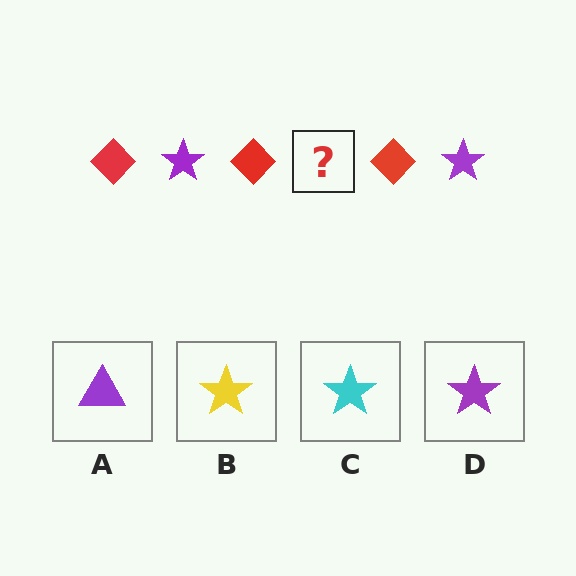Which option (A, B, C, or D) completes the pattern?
D.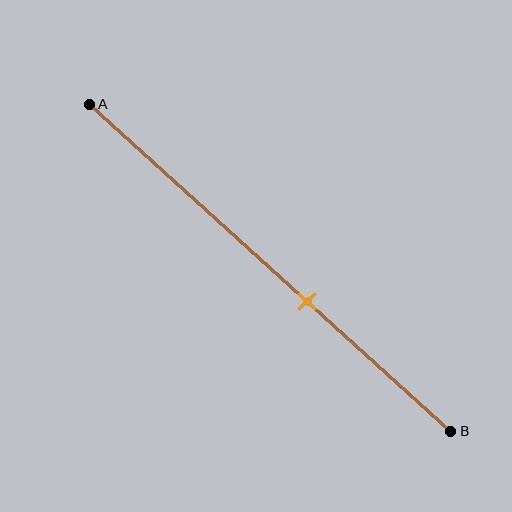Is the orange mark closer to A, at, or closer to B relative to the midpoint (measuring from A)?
The orange mark is closer to point B than the midpoint of segment AB.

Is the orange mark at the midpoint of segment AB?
No, the mark is at about 60% from A, not at the 50% midpoint.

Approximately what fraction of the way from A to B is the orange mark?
The orange mark is approximately 60% of the way from A to B.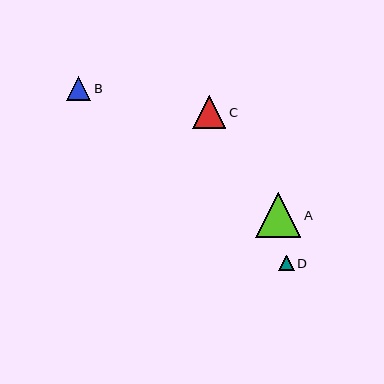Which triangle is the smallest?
Triangle D is the smallest with a size of approximately 16 pixels.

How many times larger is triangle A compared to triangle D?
Triangle A is approximately 2.9 times the size of triangle D.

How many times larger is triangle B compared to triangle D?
Triangle B is approximately 1.6 times the size of triangle D.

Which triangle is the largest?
Triangle A is the largest with a size of approximately 45 pixels.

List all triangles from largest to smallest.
From largest to smallest: A, C, B, D.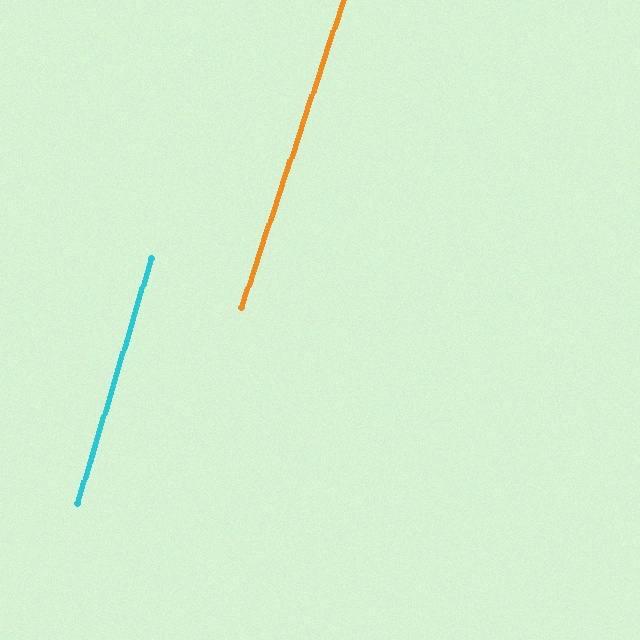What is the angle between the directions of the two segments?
Approximately 2 degrees.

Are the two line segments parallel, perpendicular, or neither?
Parallel — their directions differ by only 1.6°.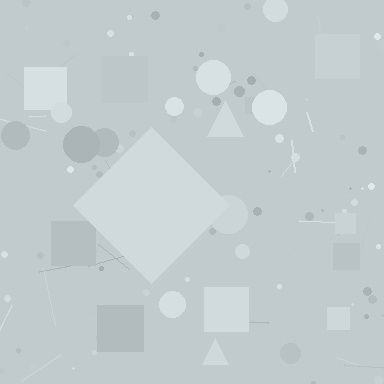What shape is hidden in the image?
A diamond is hidden in the image.